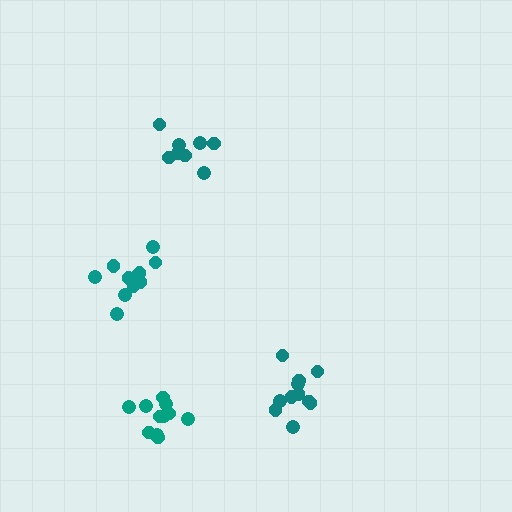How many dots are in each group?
Group 1: 12 dots, Group 2: 11 dots, Group 3: 11 dots, Group 4: 8 dots (42 total).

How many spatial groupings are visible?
There are 4 spatial groupings.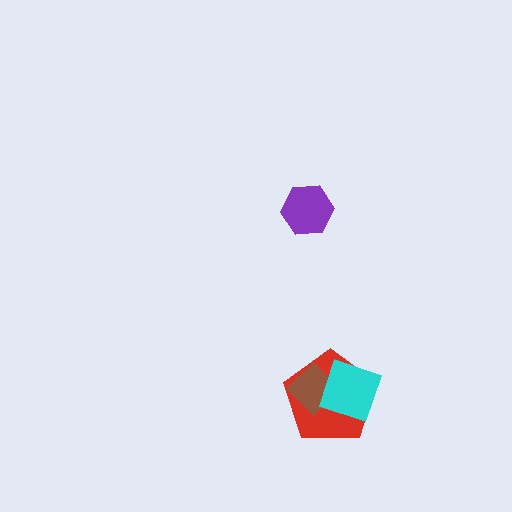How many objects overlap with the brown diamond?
2 objects overlap with the brown diamond.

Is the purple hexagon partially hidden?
No, no other shape covers it.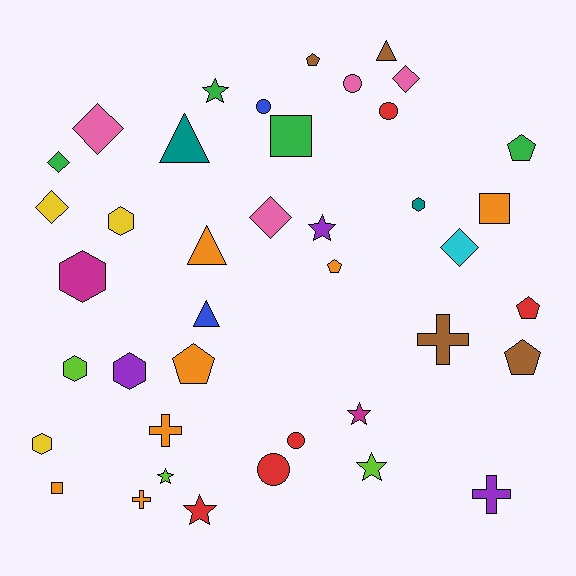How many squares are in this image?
There are 3 squares.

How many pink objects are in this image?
There are 4 pink objects.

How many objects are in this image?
There are 40 objects.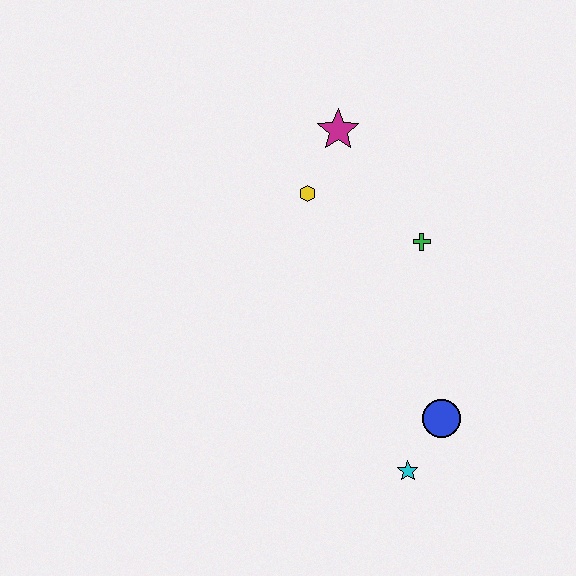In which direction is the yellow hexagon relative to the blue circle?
The yellow hexagon is above the blue circle.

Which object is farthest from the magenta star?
The cyan star is farthest from the magenta star.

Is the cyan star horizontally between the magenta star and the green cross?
Yes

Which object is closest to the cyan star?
The blue circle is closest to the cyan star.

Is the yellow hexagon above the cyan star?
Yes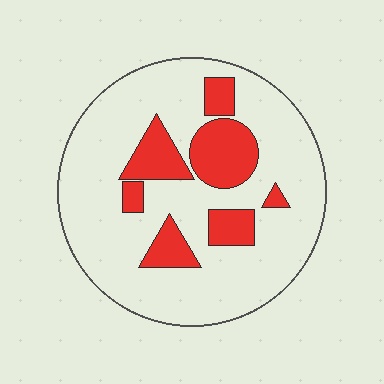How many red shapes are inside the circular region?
7.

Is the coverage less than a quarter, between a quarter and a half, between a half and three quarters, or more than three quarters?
Less than a quarter.